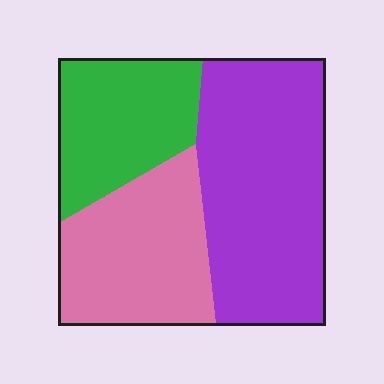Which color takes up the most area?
Purple, at roughly 45%.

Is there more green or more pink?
Pink.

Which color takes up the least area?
Green, at roughly 25%.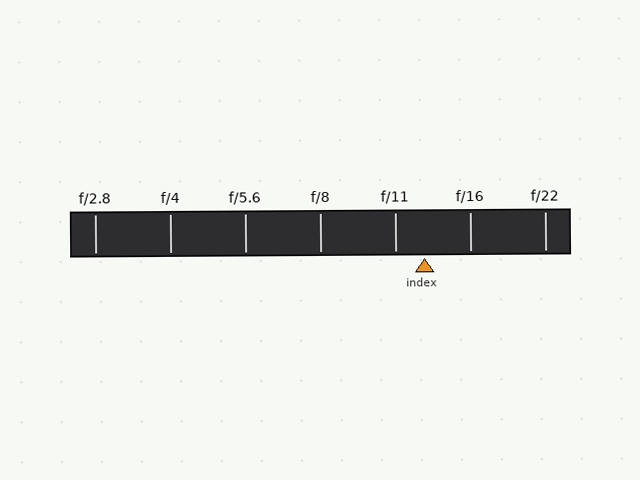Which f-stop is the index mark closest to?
The index mark is closest to f/11.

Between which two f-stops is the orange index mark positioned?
The index mark is between f/11 and f/16.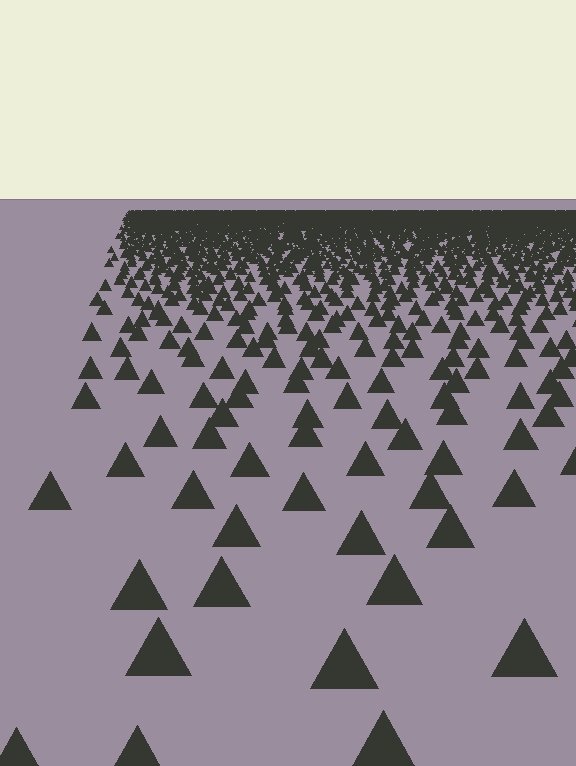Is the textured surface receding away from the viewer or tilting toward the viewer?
The surface is receding away from the viewer. Texture elements get smaller and denser toward the top.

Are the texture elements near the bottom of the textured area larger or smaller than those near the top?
Larger. Near the bottom, elements are closer to the viewer and appear at a bigger on-screen size.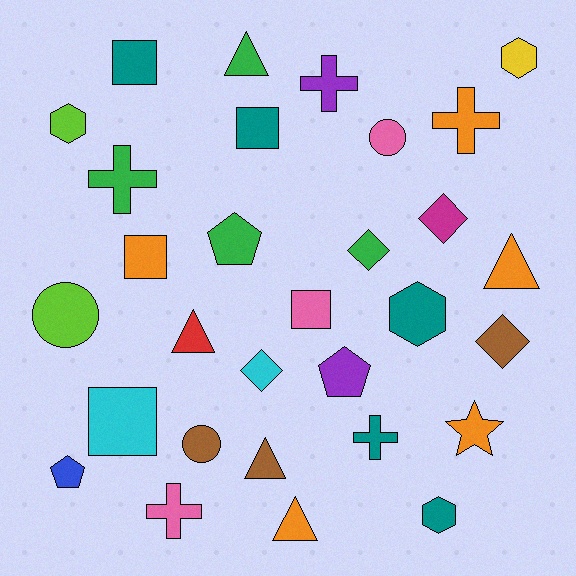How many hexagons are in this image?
There are 4 hexagons.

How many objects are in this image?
There are 30 objects.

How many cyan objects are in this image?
There are 2 cyan objects.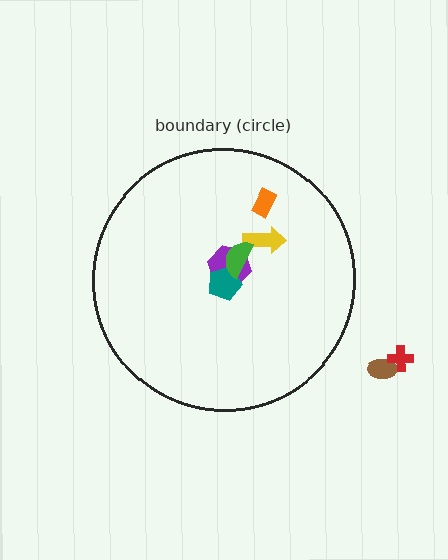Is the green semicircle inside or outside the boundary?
Inside.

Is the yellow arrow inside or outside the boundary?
Inside.